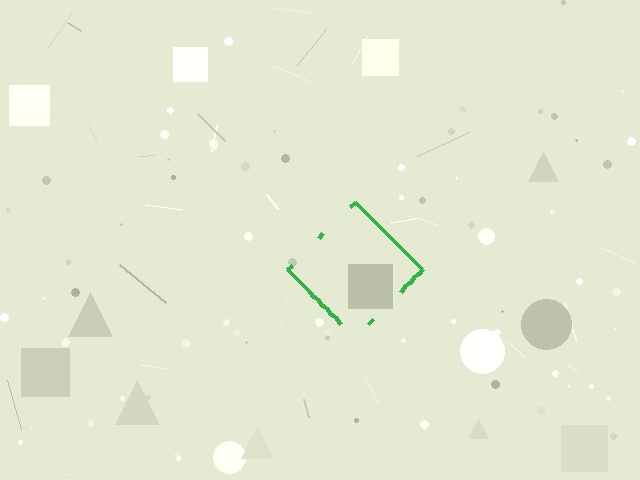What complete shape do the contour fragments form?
The contour fragments form a diamond.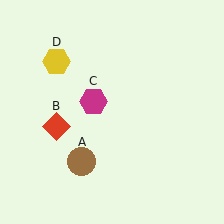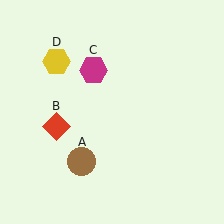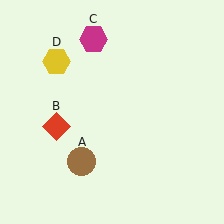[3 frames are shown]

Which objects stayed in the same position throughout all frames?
Brown circle (object A) and red diamond (object B) and yellow hexagon (object D) remained stationary.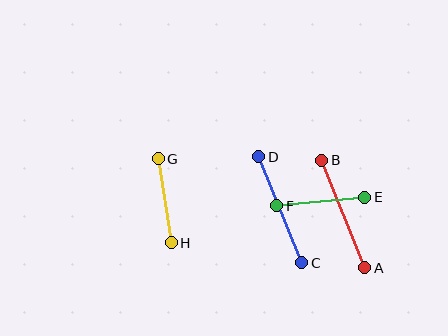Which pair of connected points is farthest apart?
Points A and B are farthest apart.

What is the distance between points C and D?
The distance is approximately 114 pixels.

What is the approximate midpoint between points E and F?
The midpoint is at approximately (321, 201) pixels.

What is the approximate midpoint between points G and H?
The midpoint is at approximately (165, 201) pixels.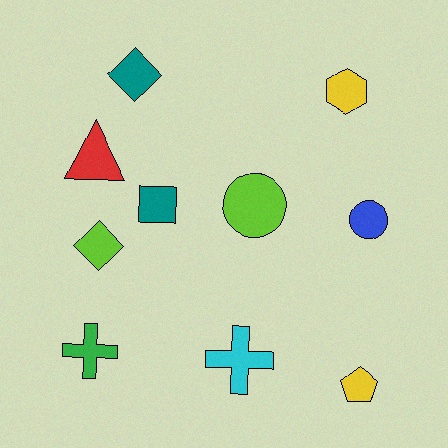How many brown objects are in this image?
There are no brown objects.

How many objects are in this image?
There are 10 objects.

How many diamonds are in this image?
There are 2 diamonds.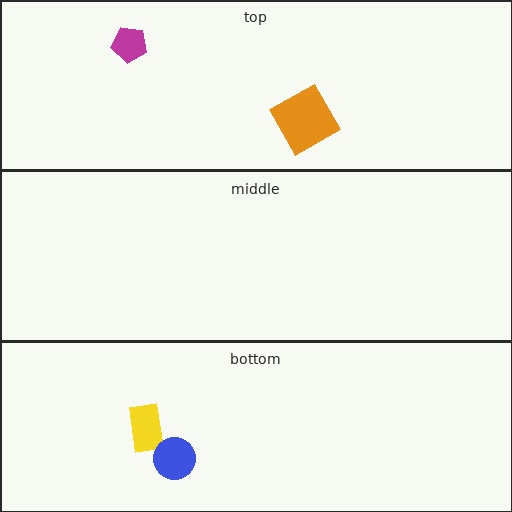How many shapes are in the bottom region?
2.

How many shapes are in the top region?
2.